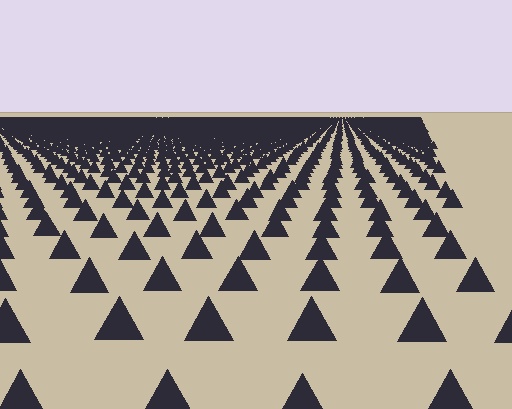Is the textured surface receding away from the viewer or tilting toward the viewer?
The surface is receding away from the viewer. Texture elements get smaller and denser toward the top.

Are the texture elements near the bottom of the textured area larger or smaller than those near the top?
Larger. Near the bottom, elements are closer to the viewer and appear at a bigger on-screen size.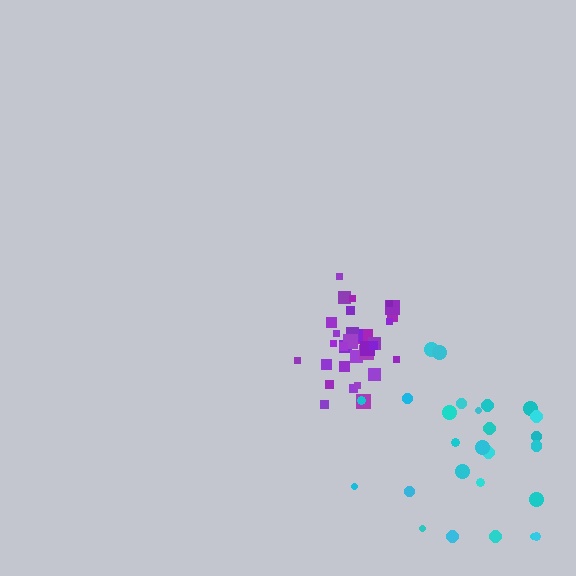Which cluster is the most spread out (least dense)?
Cyan.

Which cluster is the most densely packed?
Purple.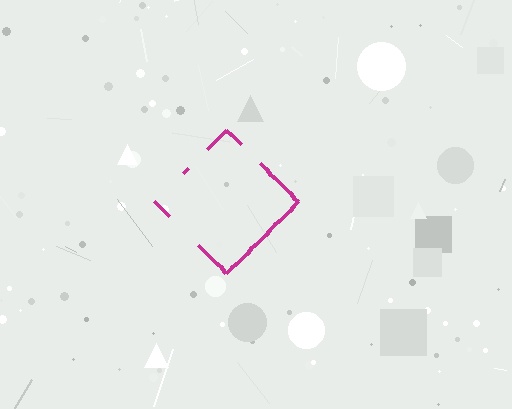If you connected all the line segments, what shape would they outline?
They would outline a diamond.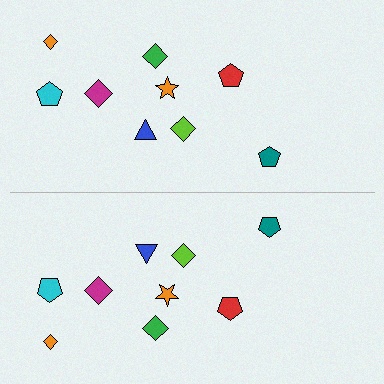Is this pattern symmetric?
Yes, this pattern has bilateral (reflection) symmetry.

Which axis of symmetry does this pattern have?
The pattern has a horizontal axis of symmetry running through the center of the image.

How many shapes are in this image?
There are 18 shapes in this image.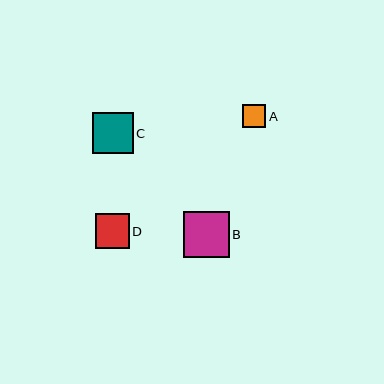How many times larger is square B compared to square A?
Square B is approximately 2.0 times the size of square A.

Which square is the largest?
Square B is the largest with a size of approximately 46 pixels.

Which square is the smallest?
Square A is the smallest with a size of approximately 23 pixels.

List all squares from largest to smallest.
From largest to smallest: B, C, D, A.